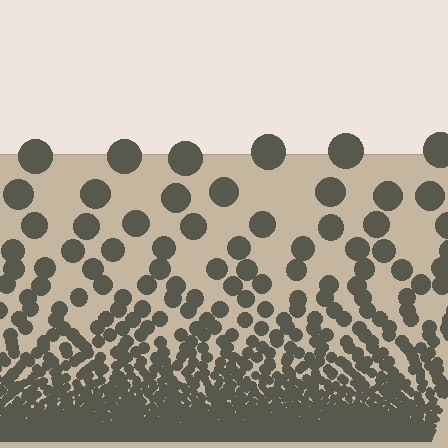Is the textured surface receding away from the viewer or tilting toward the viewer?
The surface appears to tilt toward the viewer. Texture elements get larger and sparser toward the top.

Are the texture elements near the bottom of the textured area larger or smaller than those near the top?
Smaller. The gradient is inverted — elements near the bottom are smaller and denser.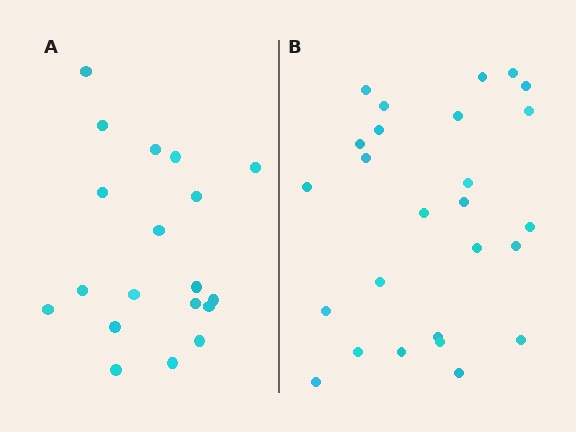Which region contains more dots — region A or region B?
Region B (the right region) has more dots.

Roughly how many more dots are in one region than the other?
Region B has roughly 8 or so more dots than region A.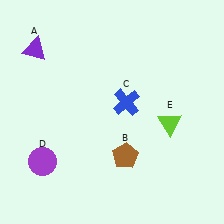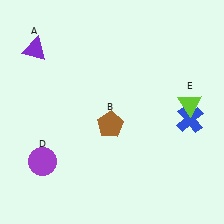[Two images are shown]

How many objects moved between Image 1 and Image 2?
3 objects moved between the two images.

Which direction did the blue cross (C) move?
The blue cross (C) moved right.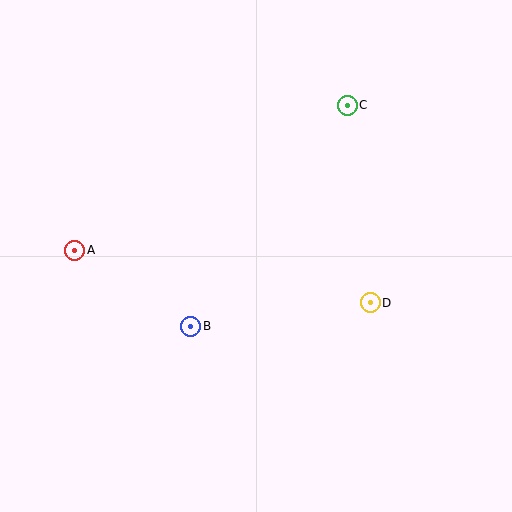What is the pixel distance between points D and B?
The distance between D and B is 181 pixels.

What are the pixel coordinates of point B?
Point B is at (191, 326).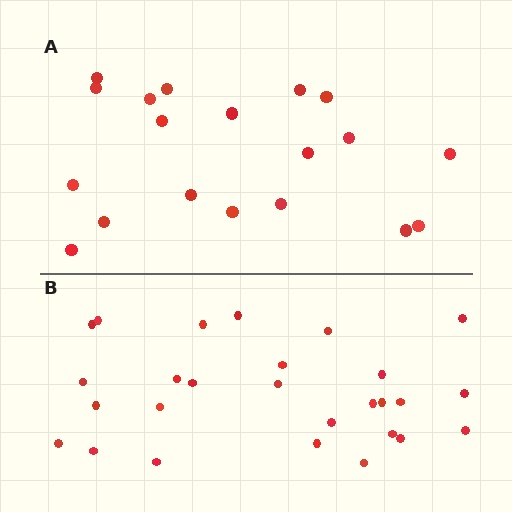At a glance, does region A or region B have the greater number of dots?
Region B (the bottom region) has more dots.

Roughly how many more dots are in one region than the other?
Region B has roughly 8 or so more dots than region A.